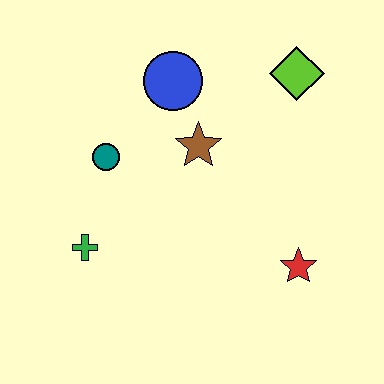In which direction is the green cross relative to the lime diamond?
The green cross is to the left of the lime diamond.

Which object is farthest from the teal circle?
The red star is farthest from the teal circle.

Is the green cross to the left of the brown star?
Yes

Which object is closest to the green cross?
The teal circle is closest to the green cross.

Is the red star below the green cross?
Yes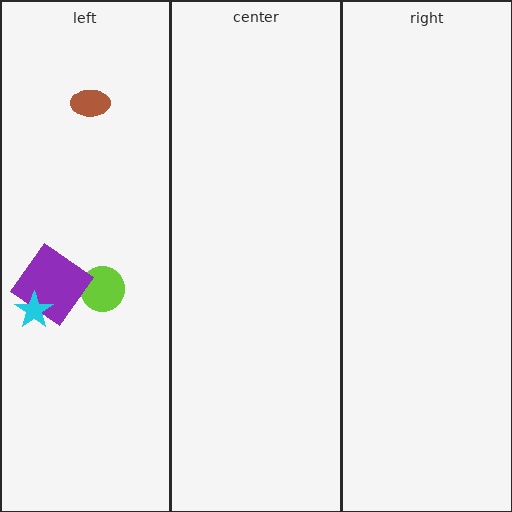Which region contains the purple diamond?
The left region.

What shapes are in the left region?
The lime circle, the brown ellipse, the purple diamond, the cyan star.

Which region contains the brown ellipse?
The left region.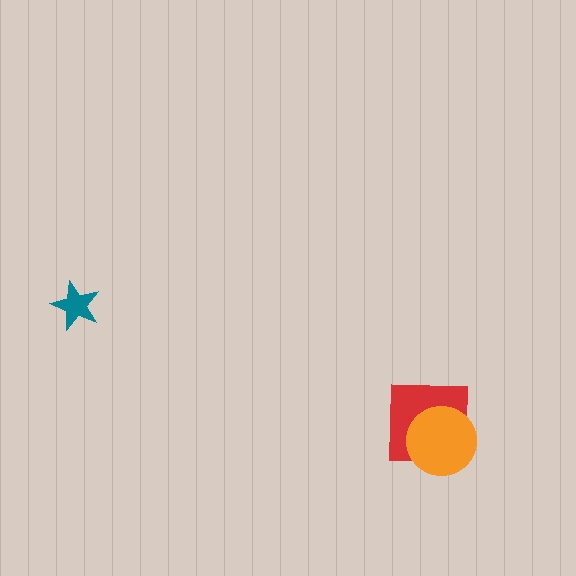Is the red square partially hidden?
Yes, it is partially covered by another shape.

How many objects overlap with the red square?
1 object overlaps with the red square.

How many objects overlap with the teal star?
0 objects overlap with the teal star.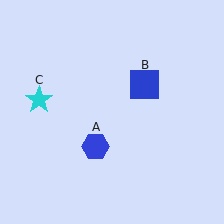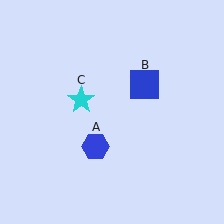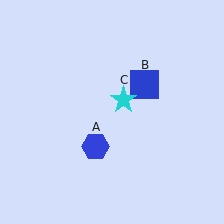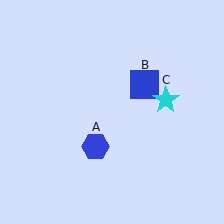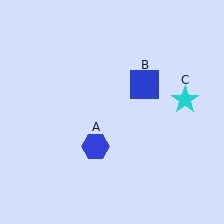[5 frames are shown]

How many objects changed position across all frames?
1 object changed position: cyan star (object C).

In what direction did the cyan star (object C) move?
The cyan star (object C) moved right.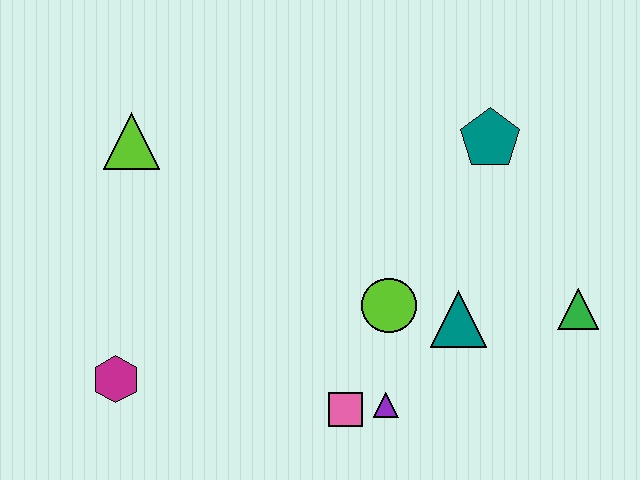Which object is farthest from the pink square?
The lime triangle is farthest from the pink square.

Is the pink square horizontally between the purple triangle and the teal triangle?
No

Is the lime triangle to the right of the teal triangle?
No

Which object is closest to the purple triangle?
The pink square is closest to the purple triangle.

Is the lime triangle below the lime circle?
No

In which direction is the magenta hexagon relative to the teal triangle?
The magenta hexagon is to the left of the teal triangle.